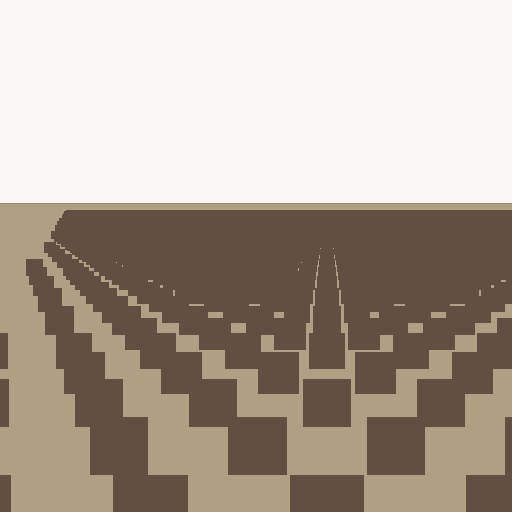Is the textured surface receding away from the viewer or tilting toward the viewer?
The surface is receding away from the viewer. Texture elements get smaller and denser toward the top.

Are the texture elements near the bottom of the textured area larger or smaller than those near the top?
Larger. Near the bottom, elements are closer to the viewer and appear at a bigger on-screen size.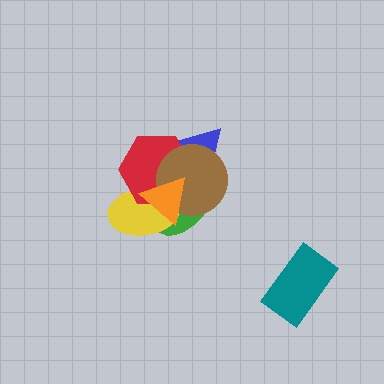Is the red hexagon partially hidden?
Yes, it is partially covered by another shape.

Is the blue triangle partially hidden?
Yes, it is partially covered by another shape.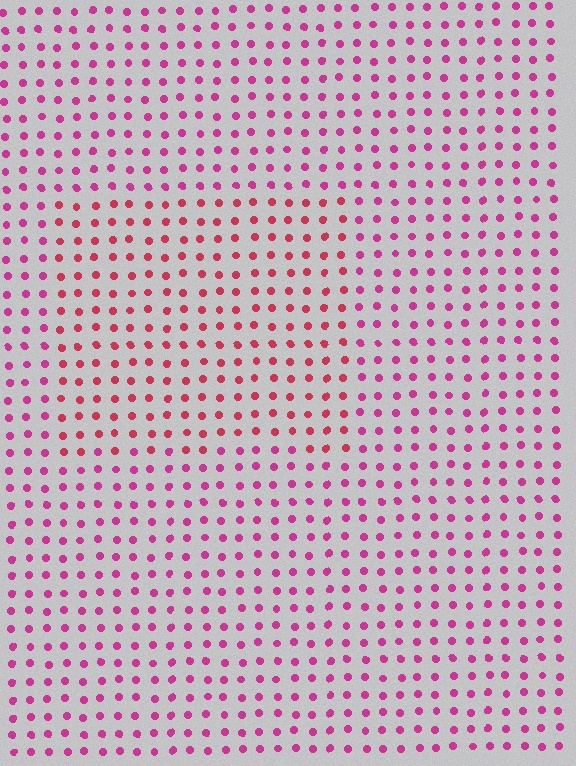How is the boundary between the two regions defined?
The boundary is defined purely by a slight shift in hue (about 26 degrees). Spacing, size, and orientation are identical on both sides.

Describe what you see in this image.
The image is filled with small magenta elements in a uniform arrangement. A rectangle-shaped region is visible where the elements are tinted to a slightly different hue, forming a subtle color boundary.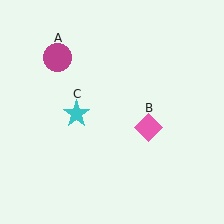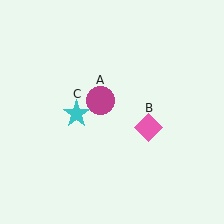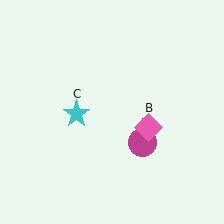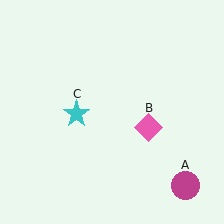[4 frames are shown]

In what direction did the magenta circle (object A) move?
The magenta circle (object A) moved down and to the right.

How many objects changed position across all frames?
1 object changed position: magenta circle (object A).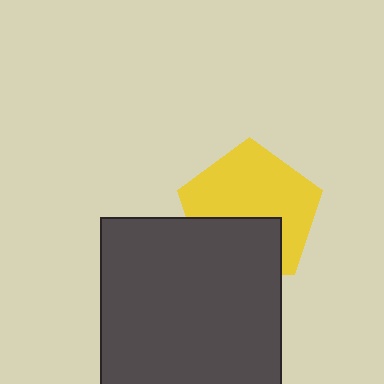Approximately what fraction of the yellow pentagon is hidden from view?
Roughly 36% of the yellow pentagon is hidden behind the dark gray square.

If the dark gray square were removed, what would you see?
You would see the complete yellow pentagon.